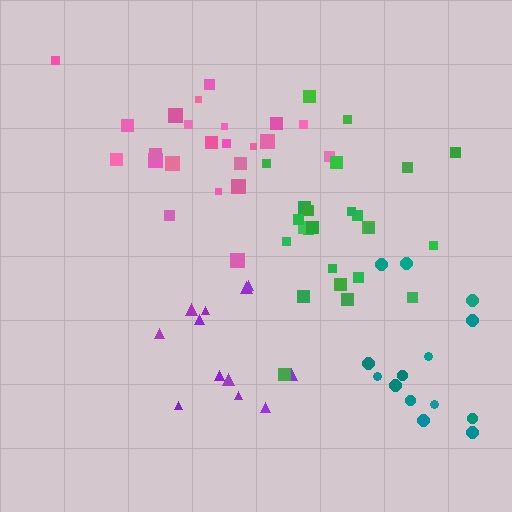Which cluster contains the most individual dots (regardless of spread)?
Green (25).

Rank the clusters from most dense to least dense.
green, pink, purple, teal.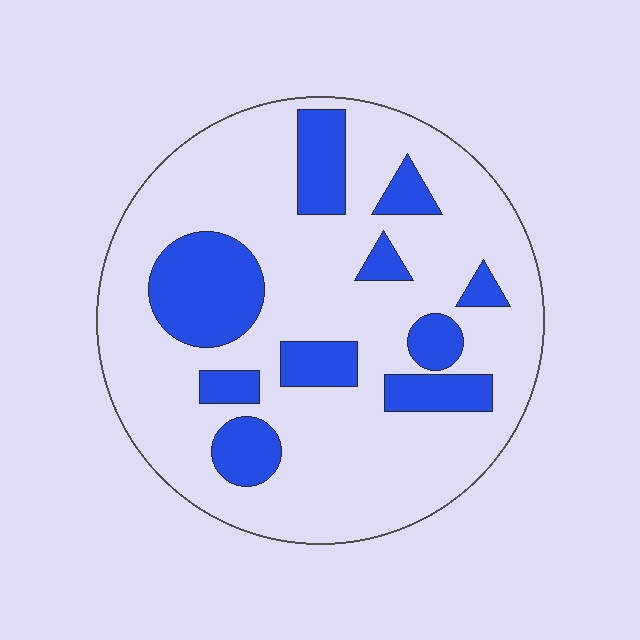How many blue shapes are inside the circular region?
10.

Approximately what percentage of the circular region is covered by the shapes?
Approximately 25%.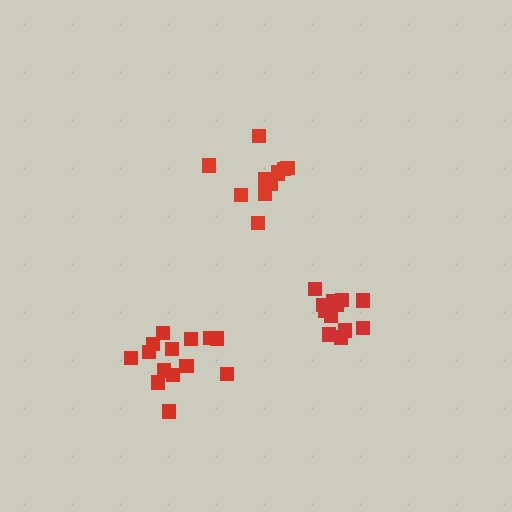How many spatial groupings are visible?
There are 3 spatial groupings.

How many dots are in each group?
Group 1: 14 dots, Group 2: 12 dots, Group 3: 11 dots (37 total).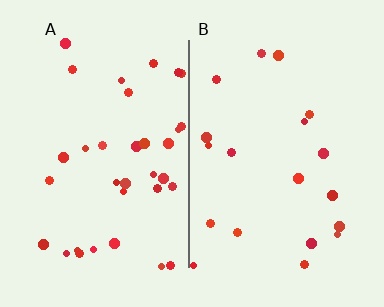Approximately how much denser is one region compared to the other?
Approximately 1.8× — region A over region B.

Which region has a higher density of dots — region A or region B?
A (the left).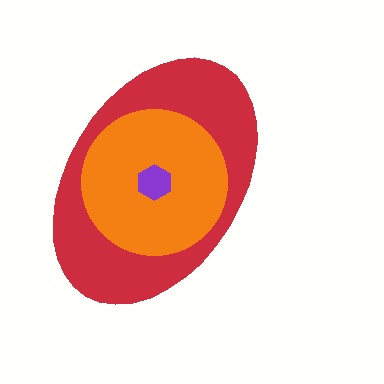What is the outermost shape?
The red ellipse.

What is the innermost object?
The purple hexagon.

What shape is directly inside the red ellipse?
The orange circle.